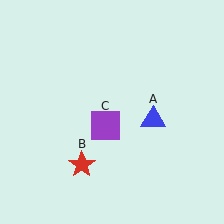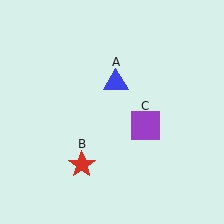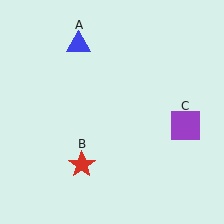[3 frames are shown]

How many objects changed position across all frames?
2 objects changed position: blue triangle (object A), purple square (object C).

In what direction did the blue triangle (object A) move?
The blue triangle (object A) moved up and to the left.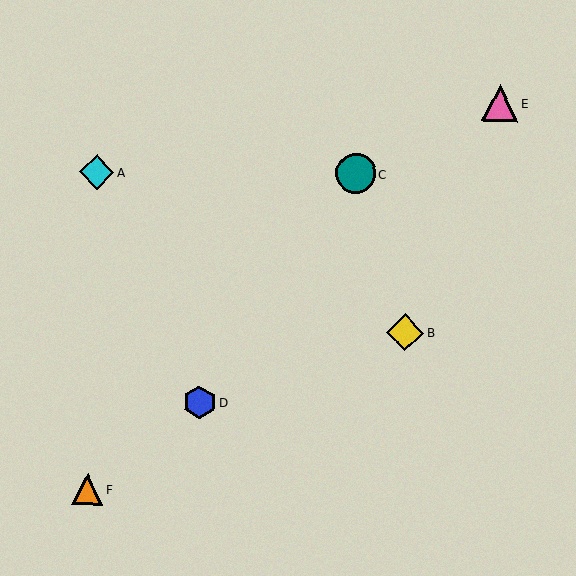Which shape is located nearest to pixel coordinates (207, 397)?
The blue hexagon (labeled D) at (200, 402) is nearest to that location.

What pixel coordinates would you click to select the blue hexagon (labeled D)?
Click at (200, 402) to select the blue hexagon D.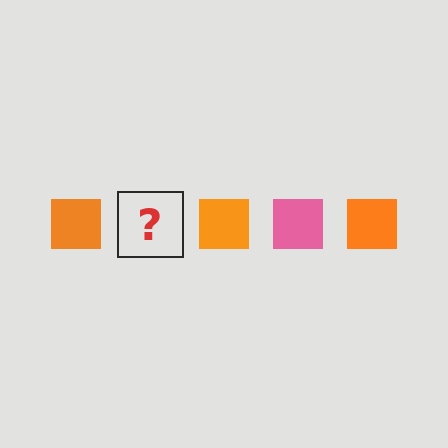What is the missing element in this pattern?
The missing element is a pink square.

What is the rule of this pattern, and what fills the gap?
The rule is that the pattern cycles through orange, pink squares. The gap should be filled with a pink square.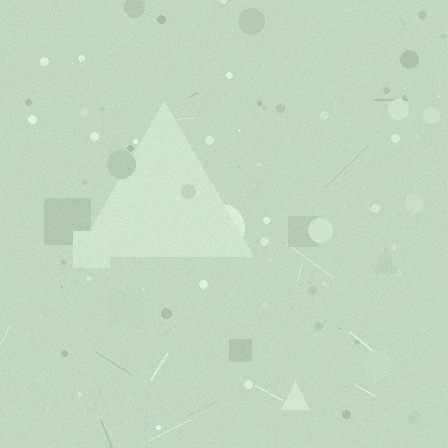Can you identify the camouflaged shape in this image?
The camouflaged shape is a triangle.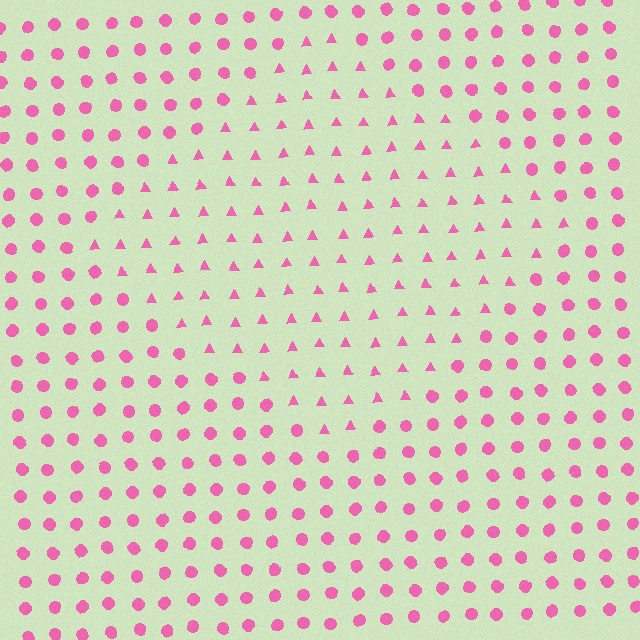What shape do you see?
I see a diamond.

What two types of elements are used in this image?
The image uses triangles inside the diamond region and circles outside it.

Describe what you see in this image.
The image is filled with small pink elements arranged in a uniform grid. A diamond-shaped region contains triangles, while the surrounding area contains circles. The boundary is defined purely by the change in element shape.